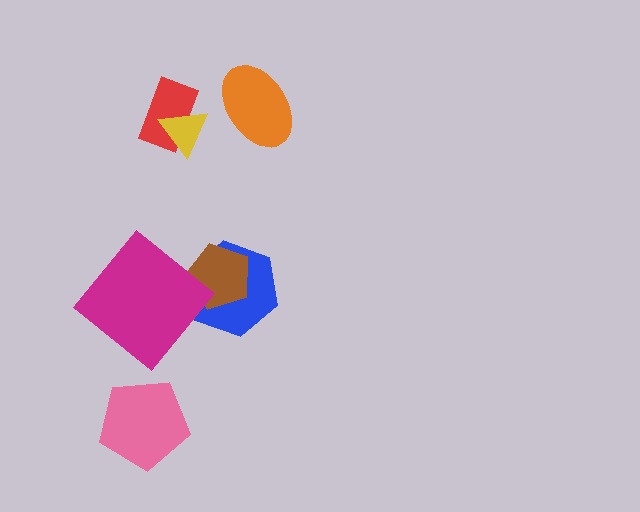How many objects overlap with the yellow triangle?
1 object overlaps with the yellow triangle.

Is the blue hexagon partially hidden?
Yes, it is partially covered by another shape.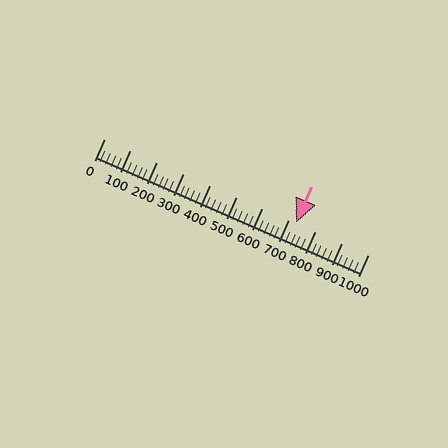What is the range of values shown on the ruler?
The ruler shows values from 0 to 1000.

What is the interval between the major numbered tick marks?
The major tick marks are spaced 100 units apart.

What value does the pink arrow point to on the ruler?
The pink arrow points to approximately 727.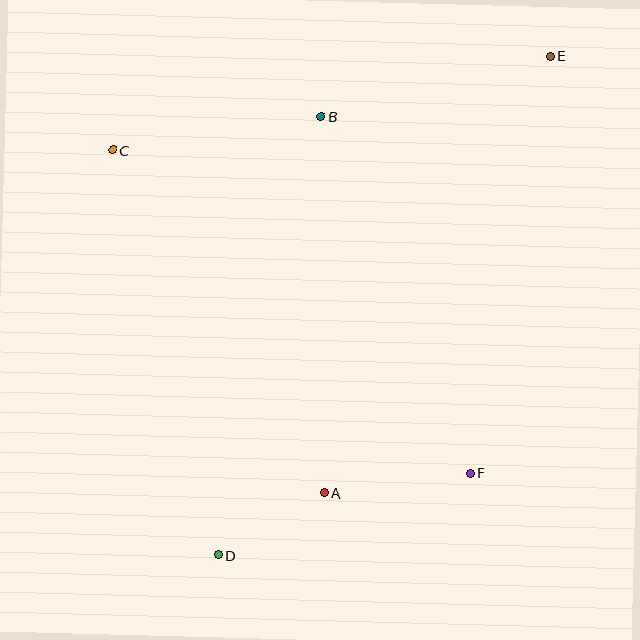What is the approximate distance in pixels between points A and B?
The distance between A and B is approximately 376 pixels.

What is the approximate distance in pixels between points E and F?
The distance between E and F is approximately 424 pixels.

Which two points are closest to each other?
Points A and D are closest to each other.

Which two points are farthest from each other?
Points D and E are farthest from each other.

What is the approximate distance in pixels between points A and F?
The distance between A and F is approximately 147 pixels.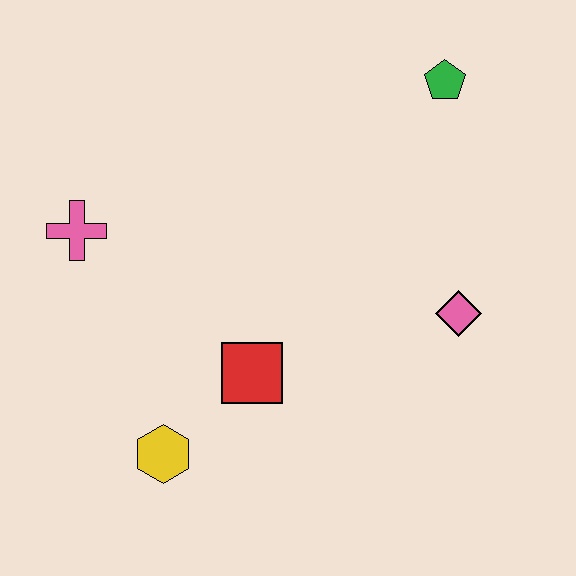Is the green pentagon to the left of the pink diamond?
Yes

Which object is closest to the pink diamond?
The red square is closest to the pink diamond.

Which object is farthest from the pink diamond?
The pink cross is farthest from the pink diamond.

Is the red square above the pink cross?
No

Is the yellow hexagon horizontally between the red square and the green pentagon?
No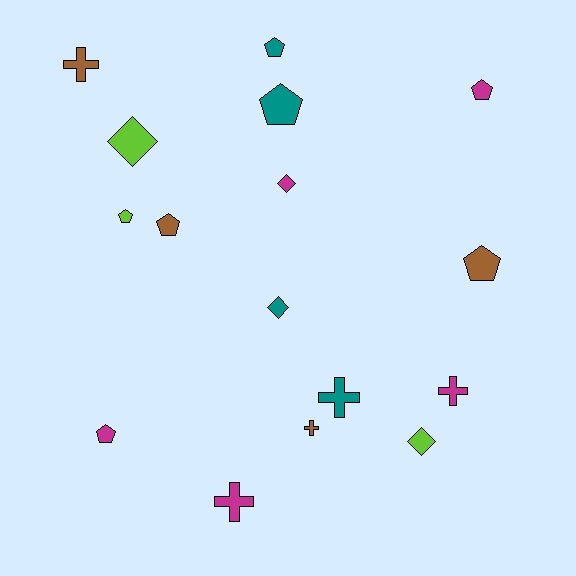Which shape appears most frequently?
Pentagon, with 7 objects.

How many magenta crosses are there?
There are 2 magenta crosses.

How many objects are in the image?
There are 16 objects.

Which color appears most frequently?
Magenta, with 5 objects.